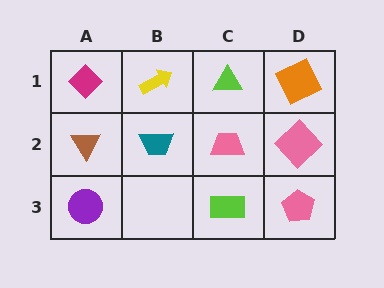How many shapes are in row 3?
3 shapes.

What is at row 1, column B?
A yellow arrow.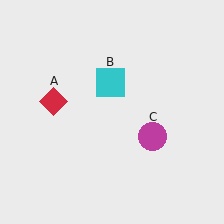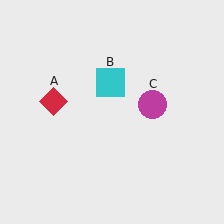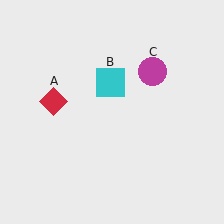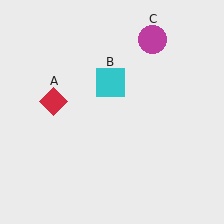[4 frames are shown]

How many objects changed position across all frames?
1 object changed position: magenta circle (object C).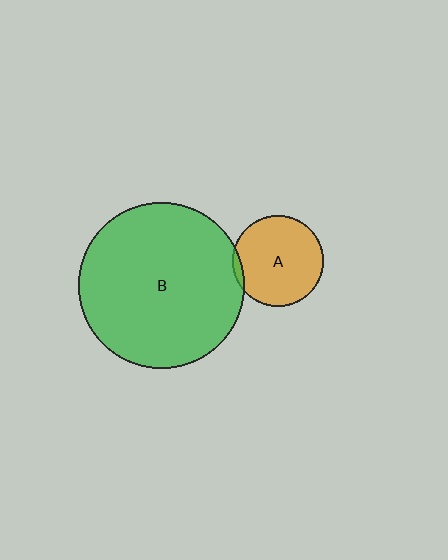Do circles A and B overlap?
Yes.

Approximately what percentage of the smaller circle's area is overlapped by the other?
Approximately 5%.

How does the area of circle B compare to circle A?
Approximately 3.3 times.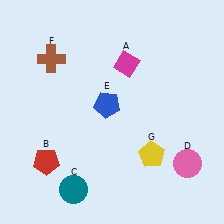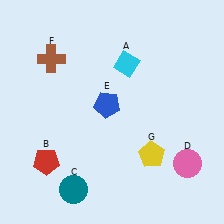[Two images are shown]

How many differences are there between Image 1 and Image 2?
There is 1 difference between the two images.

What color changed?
The diamond (A) changed from magenta in Image 1 to cyan in Image 2.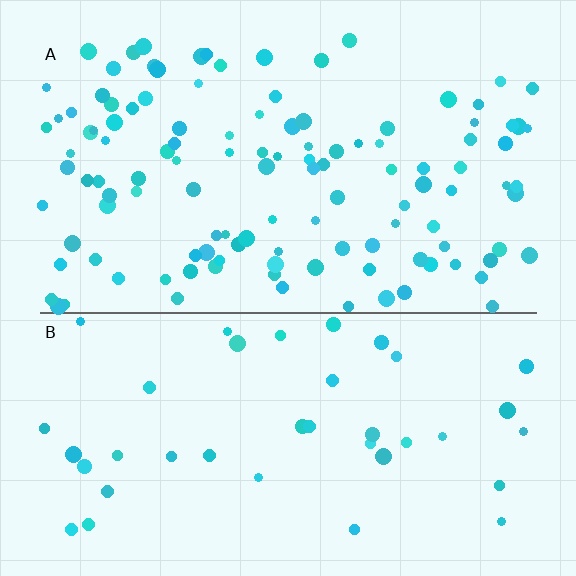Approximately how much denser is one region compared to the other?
Approximately 3.0× — region A over region B.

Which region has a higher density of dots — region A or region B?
A (the top).